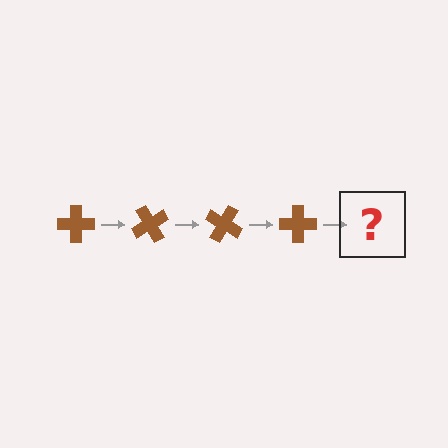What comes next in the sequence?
The next element should be a brown cross rotated 240 degrees.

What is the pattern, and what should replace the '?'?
The pattern is that the cross rotates 60 degrees each step. The '?' should be a brown cross rotated 240 degrees.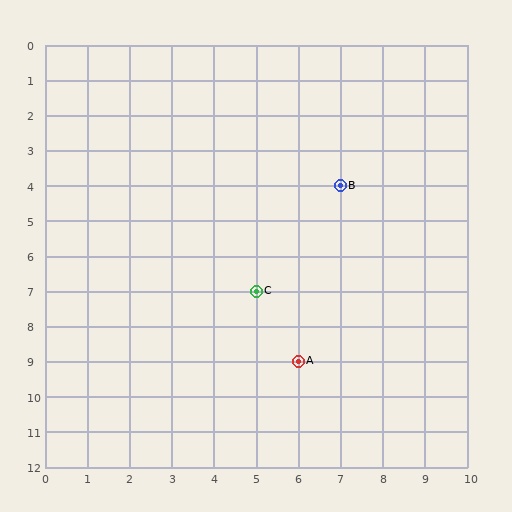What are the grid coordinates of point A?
Point A is at grid coordinates (6, 9).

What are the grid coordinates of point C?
Point C is at grid coordinates (5, 7).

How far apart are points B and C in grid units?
Points B and C are 2 columns and 3 rows apart (about 3.6 grid units diagonally).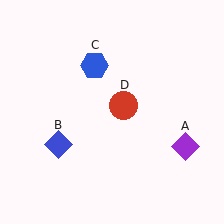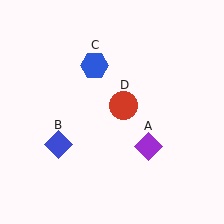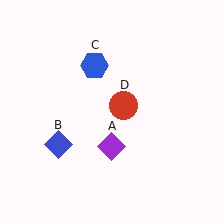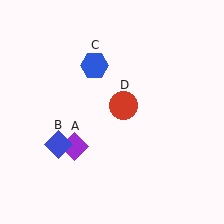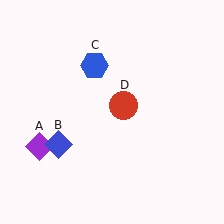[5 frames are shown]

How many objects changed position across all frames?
1 object changed position: purple diamond (object A).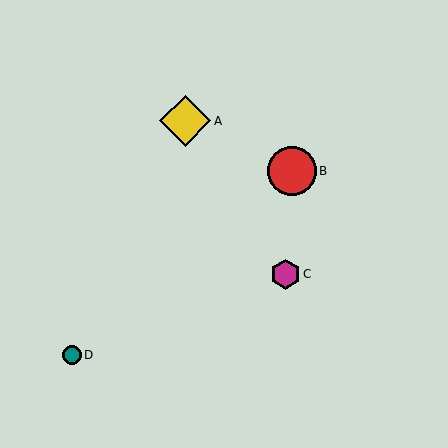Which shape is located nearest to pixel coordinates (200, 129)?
The yellow diamond (labeled A) at (185, 121) is nearest to that location.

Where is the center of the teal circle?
The center of the teal circle is at (72, 355).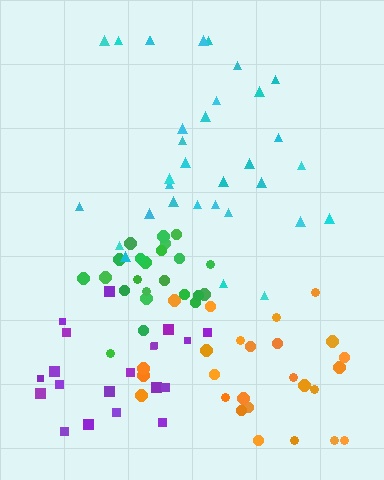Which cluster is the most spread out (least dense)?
Cyan.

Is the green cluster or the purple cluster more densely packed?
Green.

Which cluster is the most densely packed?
Green.